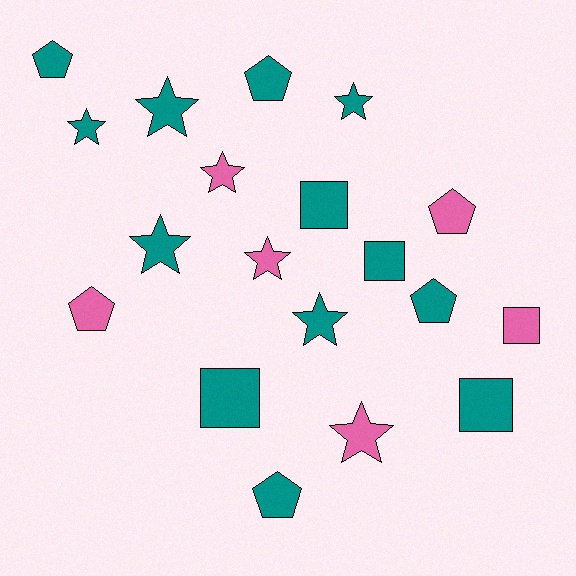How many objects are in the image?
There are 19 objects.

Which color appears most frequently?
Teal, with 13 objects.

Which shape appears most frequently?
Star, with 8 objects.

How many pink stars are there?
There are 3 pink stars.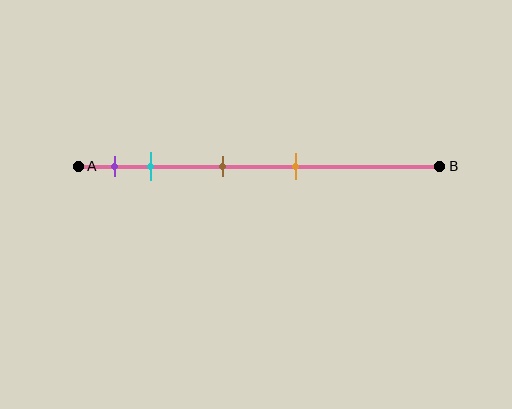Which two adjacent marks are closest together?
The purple and cyan marks are the closest adjacent pair.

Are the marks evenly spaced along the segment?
No, the marks are not evenly spaced.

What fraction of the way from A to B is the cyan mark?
The cyan mark is approximately 20% (0.2) of the way from A to B.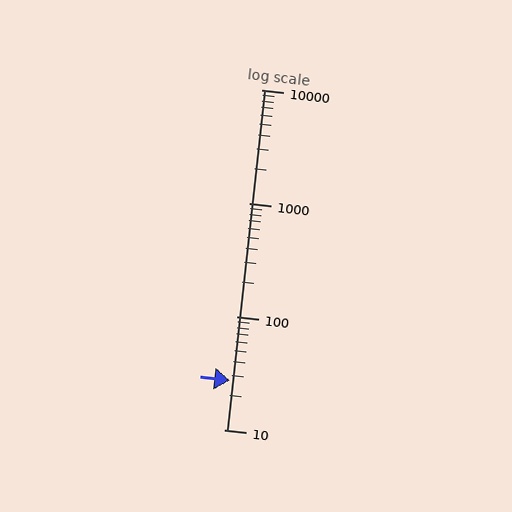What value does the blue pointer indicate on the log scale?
The pointer indicates approximately 27.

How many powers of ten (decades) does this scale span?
The scale spans 3 decades, from 10 to 10000.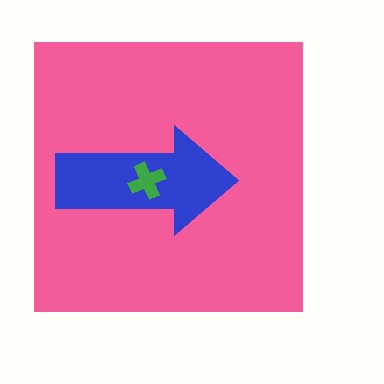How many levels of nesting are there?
3.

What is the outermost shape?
The pink square.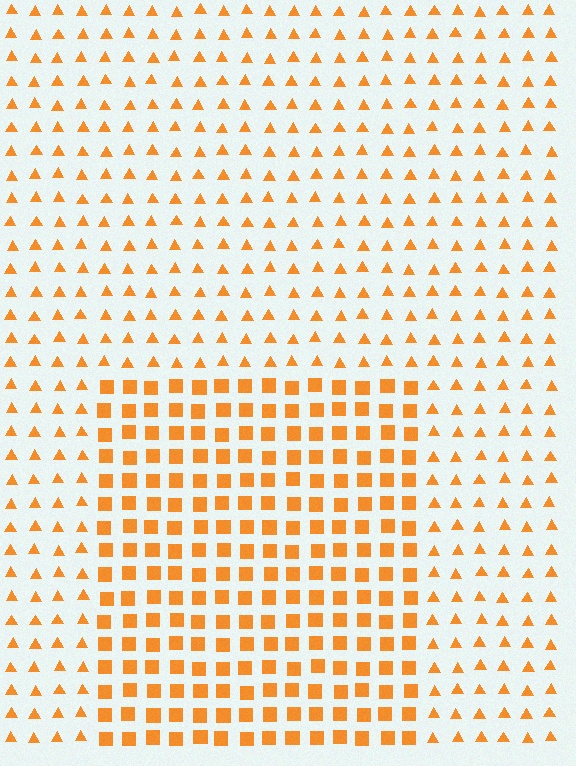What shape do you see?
I see a rectangle.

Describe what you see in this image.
The image is filled with small orange elements arranged in a uniform grid. A rectangle-shaped region contains squares, while the surrounding area contains triangles. The boundary is defined purely by the change in element shape.